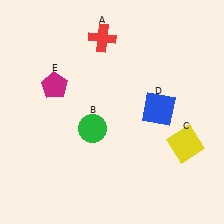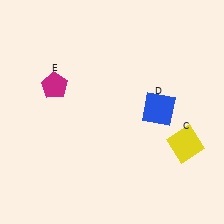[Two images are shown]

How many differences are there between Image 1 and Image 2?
There are 2 differences between the two images.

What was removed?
The green circle (B), the red cross (A) were removed in Image 2.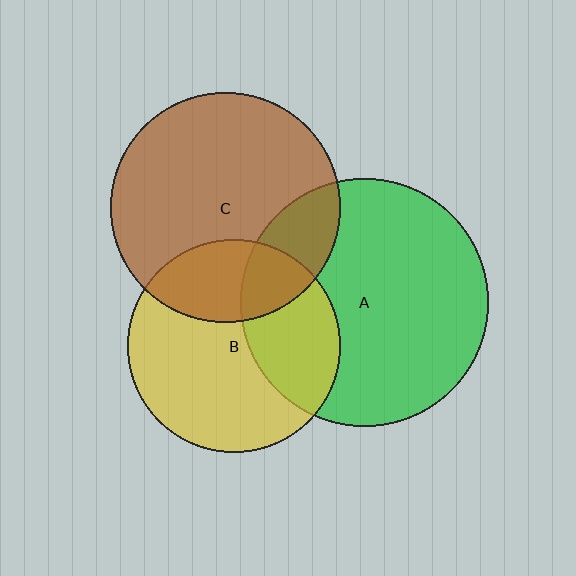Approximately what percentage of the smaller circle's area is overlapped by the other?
Approximately 20%.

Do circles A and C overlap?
Yes.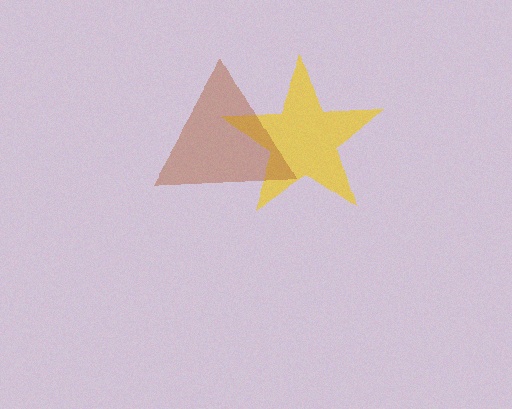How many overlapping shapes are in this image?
There are 2 overlapping shapes in the image.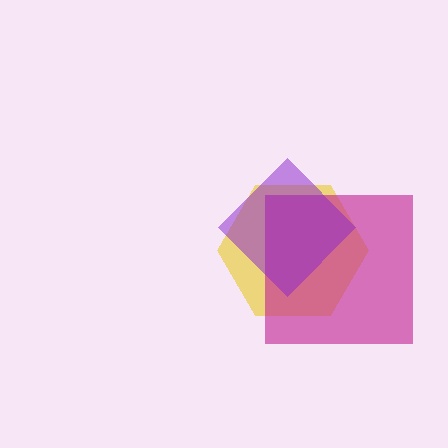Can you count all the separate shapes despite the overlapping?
Yes, there are 3 separate shapes.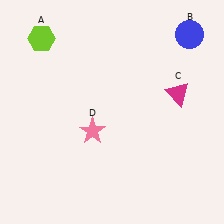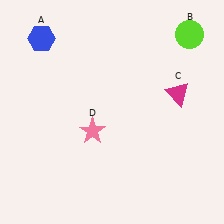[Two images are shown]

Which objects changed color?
A changed from lime to blue. B changed from blue to lime.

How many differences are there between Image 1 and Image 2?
There are 2 differences between the two images.